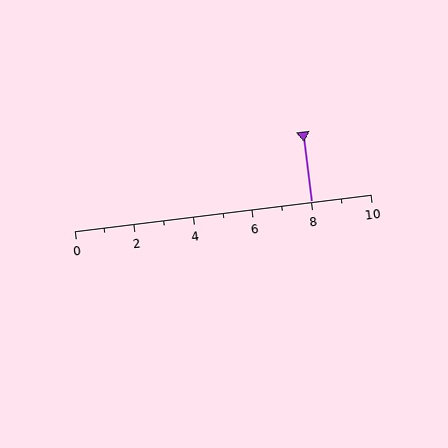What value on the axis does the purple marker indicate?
The marker indicates approximately 8.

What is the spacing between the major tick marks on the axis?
The major ticks are spaced 2 apart.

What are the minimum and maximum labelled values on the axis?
The axis runs from 0 to 10.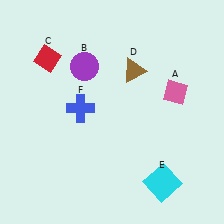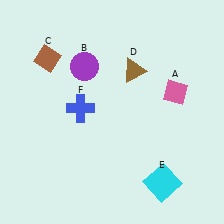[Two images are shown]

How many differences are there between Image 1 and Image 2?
There is 1 difference between the two images.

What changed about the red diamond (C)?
In Image 1, C is red. In Image 2, it changed to brown.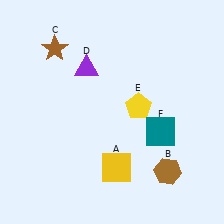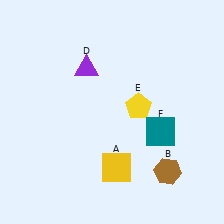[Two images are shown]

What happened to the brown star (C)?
The brown star (C) was removed in Image 2. It was in the top-left area of Image 1.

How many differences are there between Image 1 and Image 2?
There is 1 difference between the two images.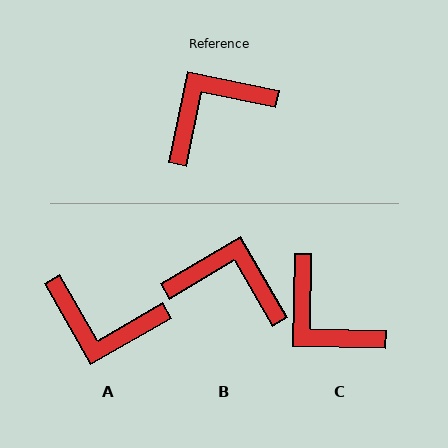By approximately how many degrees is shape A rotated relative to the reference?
Approximately 132 degrees counter-clockwise.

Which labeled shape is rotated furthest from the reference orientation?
A, about 132 degrees away.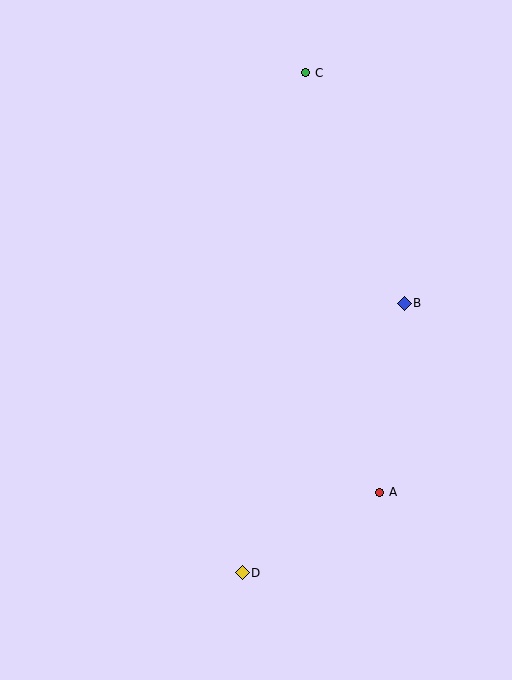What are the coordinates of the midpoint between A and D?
The midpoint between A and D is at (311, 532).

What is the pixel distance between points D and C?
The distance between D and C is 504 pixels.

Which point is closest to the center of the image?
Point B at (404, 303) is closest to the center.